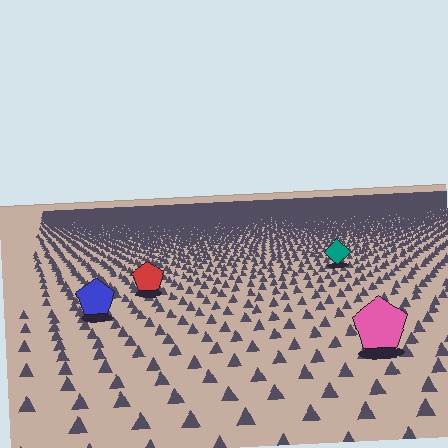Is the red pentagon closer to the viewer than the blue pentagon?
No. The blue pentagon is closer — you can tell from the texture gradient: the ground texture is coarser near it.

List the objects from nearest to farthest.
From nearest to farthest: the pink pentagon, the blue pentagon, the red pentagon, the teal diamond.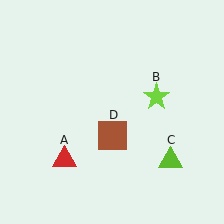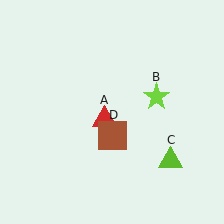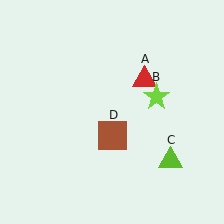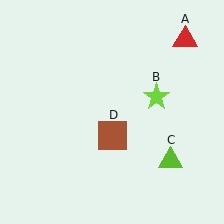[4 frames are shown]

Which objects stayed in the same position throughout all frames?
Lime star (object B) and lime triangle (object C) and brown square (object D) remained stationary.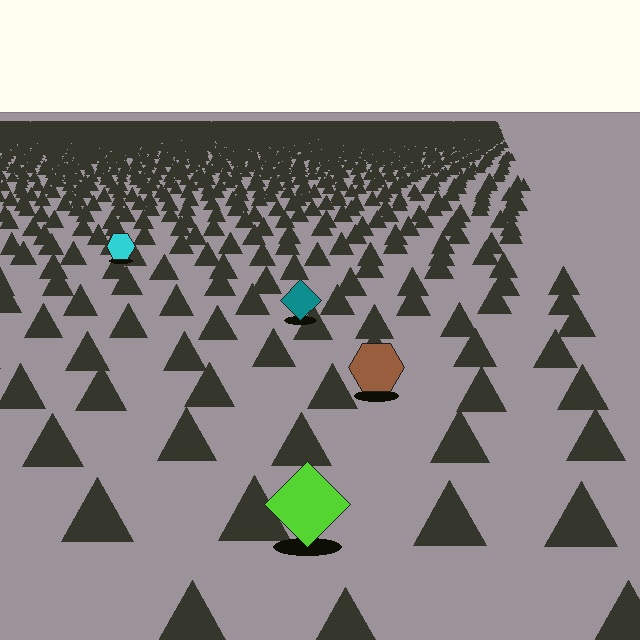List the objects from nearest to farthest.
From nearest to farthest: the lime diamond, the brown hexagon, the teal diamond, the cyan hexagon.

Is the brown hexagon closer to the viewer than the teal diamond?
Yes. The brown hexagon is closer — you can tell from the texture gradient: the ground texture is coarser near it.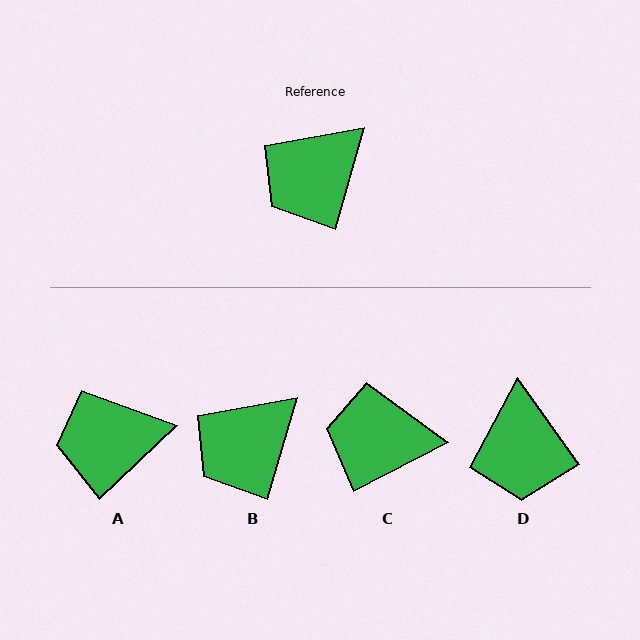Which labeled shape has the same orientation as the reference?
B.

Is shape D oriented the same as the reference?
No, it is off by about 52 degrees.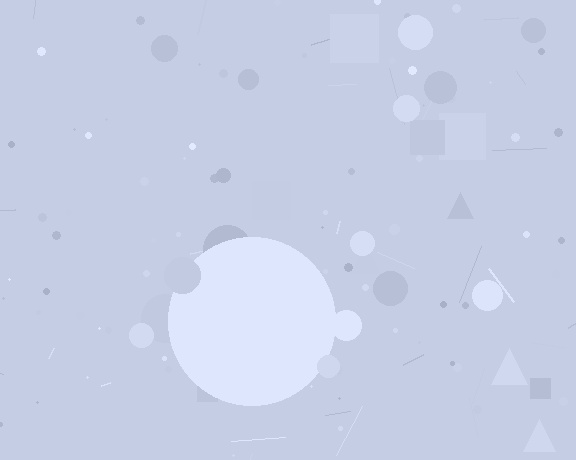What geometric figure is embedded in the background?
A circle is embedded in the background.